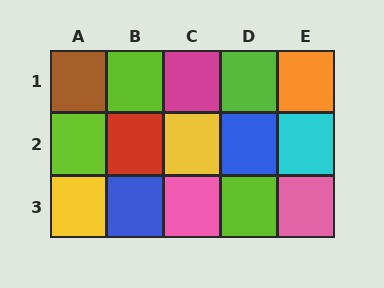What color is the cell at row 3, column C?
Pink.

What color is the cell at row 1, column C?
Magenta.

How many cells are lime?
4 cells are lime.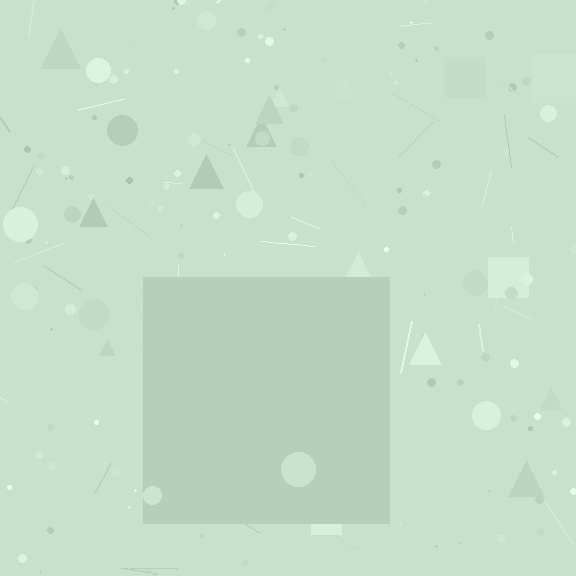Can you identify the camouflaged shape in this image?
The camouflaged shape is a square.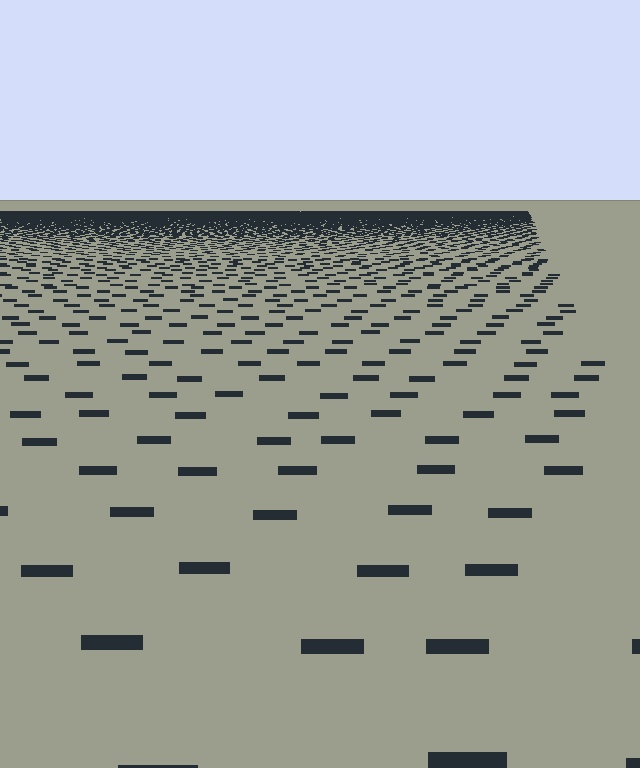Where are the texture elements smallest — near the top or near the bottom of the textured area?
Near the top.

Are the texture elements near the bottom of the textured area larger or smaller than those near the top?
Larger. Near the bottom, elements are closer to the viewer and appear at a bigger on-screen size.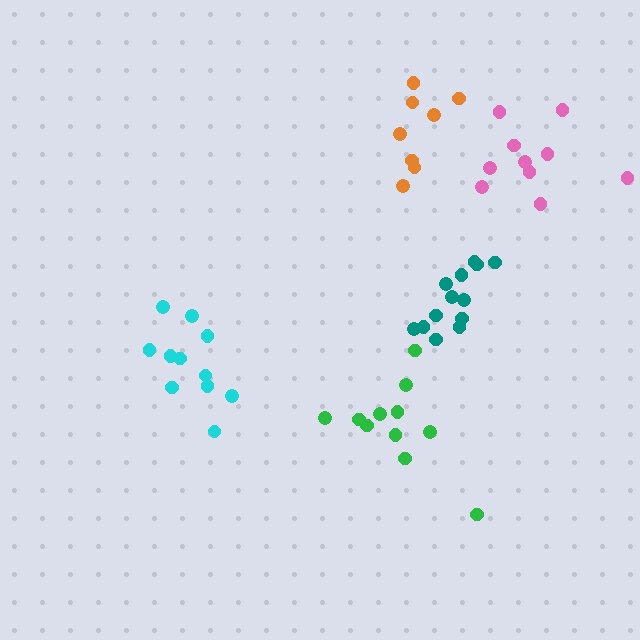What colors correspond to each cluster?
The clusters are colored: green, cyan, teal, pink, orange.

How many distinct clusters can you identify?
There are 5 distinct clusters.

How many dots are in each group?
Group 1: 11 dots, Group 2: 11 dots, Group 3: 13 dots, Group 4: 10 dots, Group 5: 8 dots (53 total).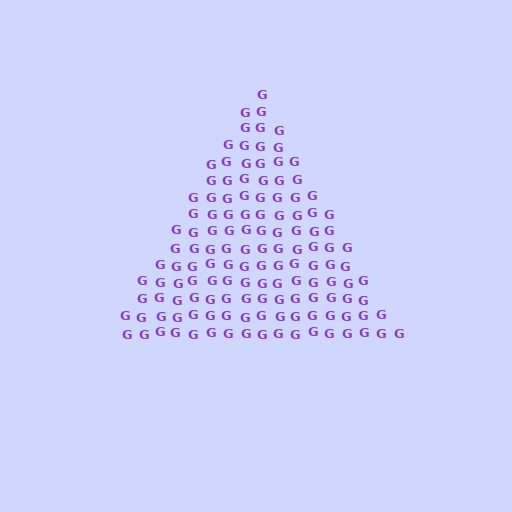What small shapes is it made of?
It is made of small letter G's.